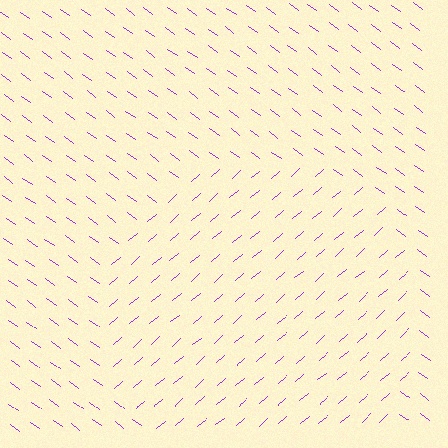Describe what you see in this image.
The image is filled with small purple line segments. A circle region in the image has lines oriented differently from the surrounding lines, creating a visible texture boundary.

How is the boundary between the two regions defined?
The boundary is defined purely by a change in line orientation (approximately 77 degrees difference). All lines are the same color and thickness.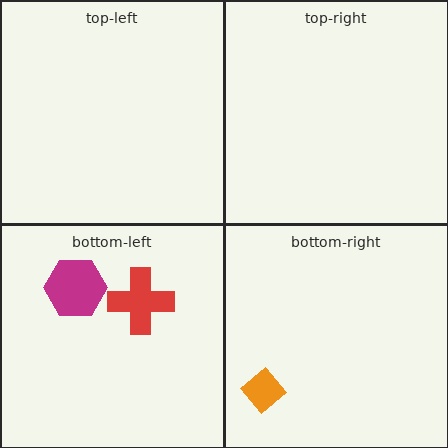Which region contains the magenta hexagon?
The bottom-left region.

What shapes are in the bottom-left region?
The red cross, the magenta hexagon.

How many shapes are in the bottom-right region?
1.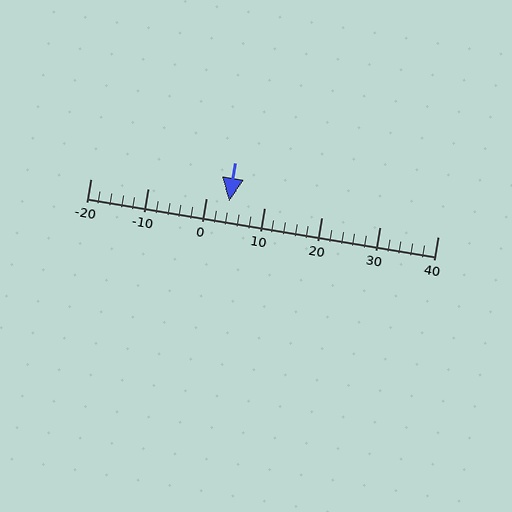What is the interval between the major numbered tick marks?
The major tick marks are spaced 10 units apart.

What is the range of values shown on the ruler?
The ruler shows values from -20 to 40.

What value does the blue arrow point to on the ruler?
The blue arrow points to approximately 4.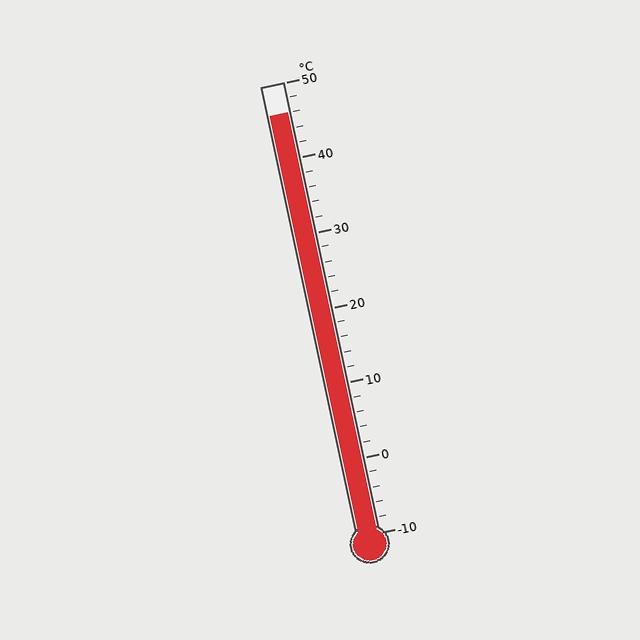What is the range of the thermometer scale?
The thermometer scale ranges from -10°C to 50°C.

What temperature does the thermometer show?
The thermometer shows approximately 46°C.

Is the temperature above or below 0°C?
The temperature is above 0°C.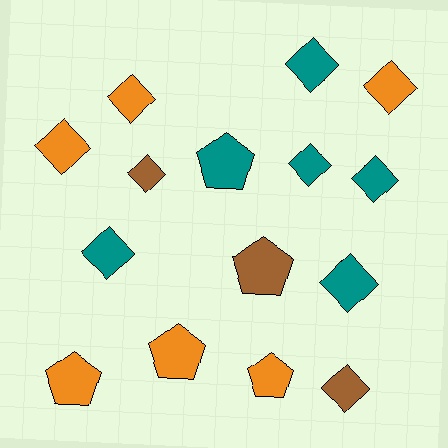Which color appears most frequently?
Orange, with 6 objects.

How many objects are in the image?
There are 15 objects.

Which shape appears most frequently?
Diamond, with 10 objects.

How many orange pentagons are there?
There are 3 orange pentagons.